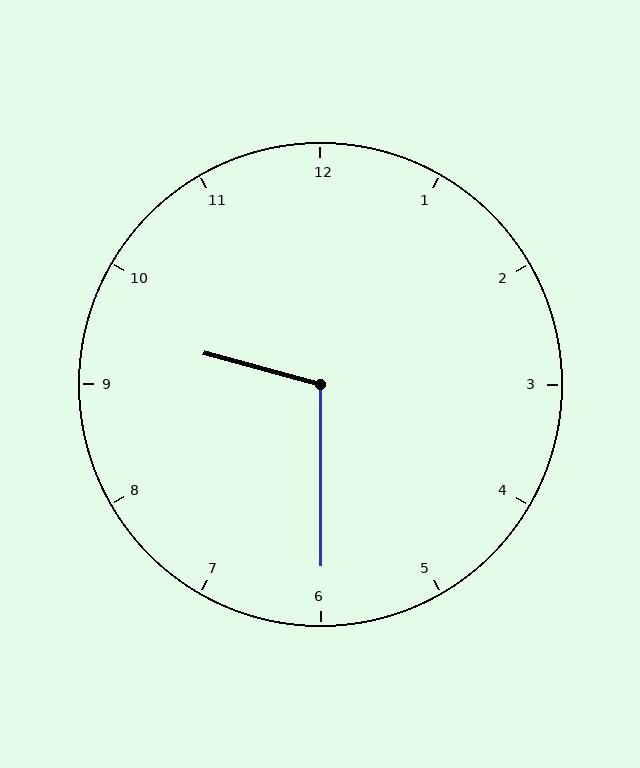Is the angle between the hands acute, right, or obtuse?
It is obtuse.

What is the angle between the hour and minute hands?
Approximately 105 degrees.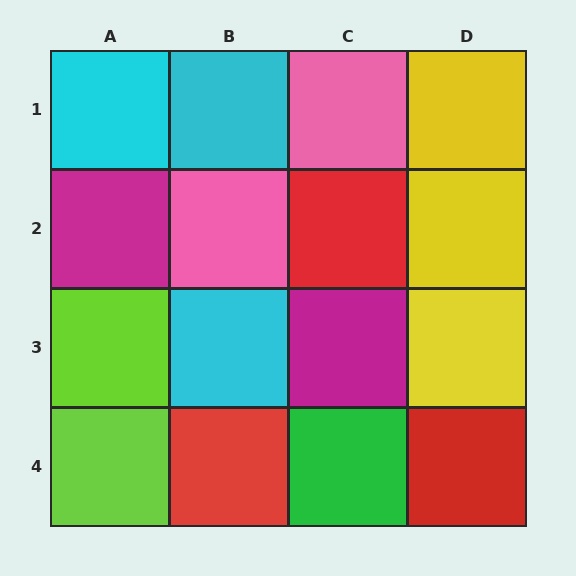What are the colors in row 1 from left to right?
Cyan, cyan, pink, yellow.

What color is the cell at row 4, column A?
Lime.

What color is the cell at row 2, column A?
Magenta.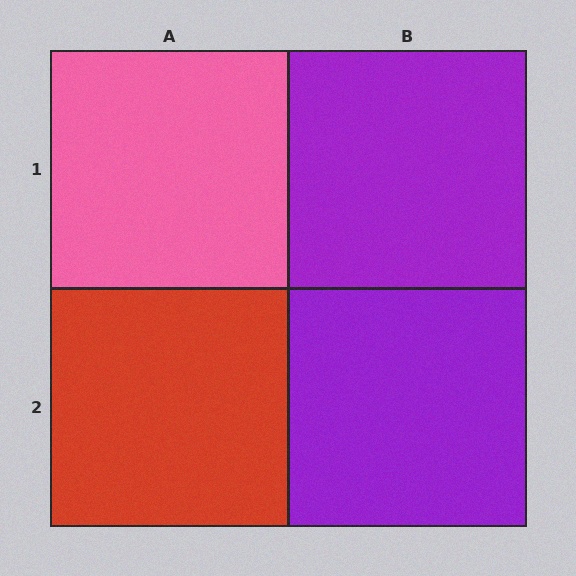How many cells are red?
1 cell is red.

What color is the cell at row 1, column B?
Purple.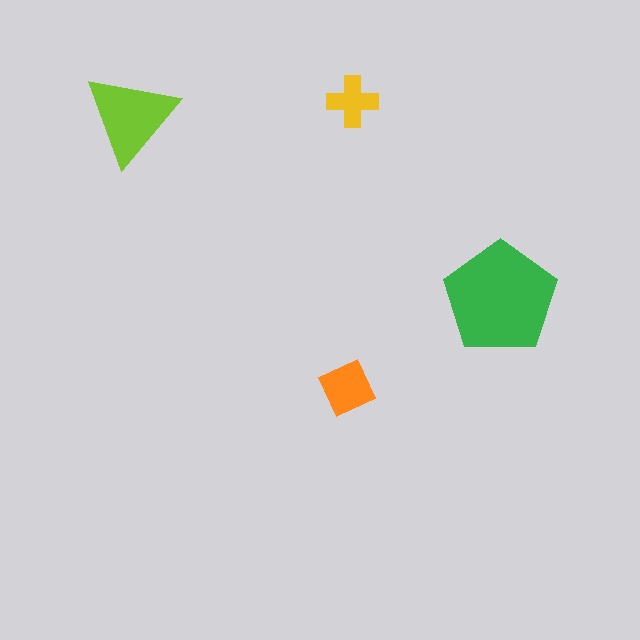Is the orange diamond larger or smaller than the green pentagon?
Smaller.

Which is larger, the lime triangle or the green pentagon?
The green pentagon.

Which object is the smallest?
The yellow cross.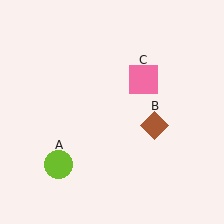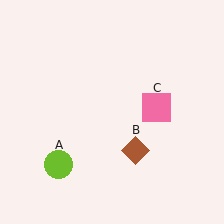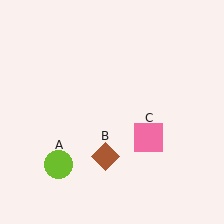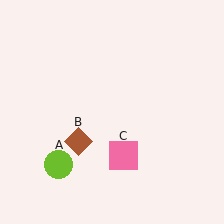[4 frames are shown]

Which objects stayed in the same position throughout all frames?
Lime circle (object A) remained stationary.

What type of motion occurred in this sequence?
The brown diamond (object B), pink square (object C) rotated clockwise around the center of the scene.